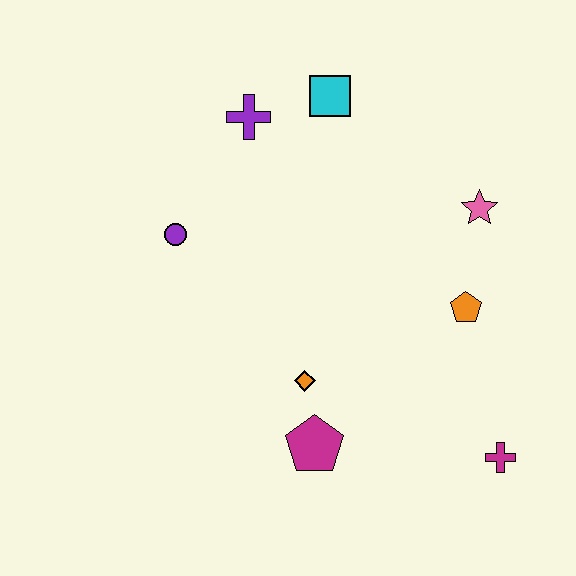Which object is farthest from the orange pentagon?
The purple circle is farthest from the orange pentagon.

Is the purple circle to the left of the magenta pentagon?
Yes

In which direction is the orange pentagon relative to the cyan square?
The orange pentagon is below the cyan square.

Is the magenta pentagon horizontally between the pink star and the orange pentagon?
No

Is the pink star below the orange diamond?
No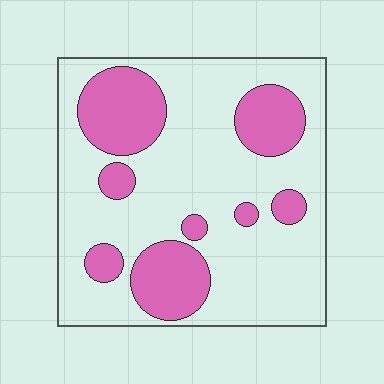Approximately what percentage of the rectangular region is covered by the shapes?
Approximately 30%.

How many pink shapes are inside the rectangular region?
8.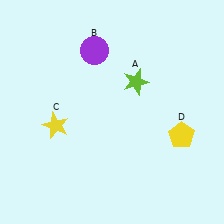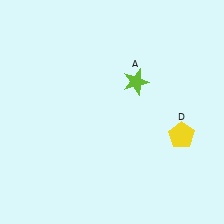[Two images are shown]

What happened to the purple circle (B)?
The purple circle (B) was removed in Image 2. It was in the top-left area of Image 1.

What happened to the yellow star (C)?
The yellow star (C) was removed in Image 2. It was in the bottom-left area of Image 1.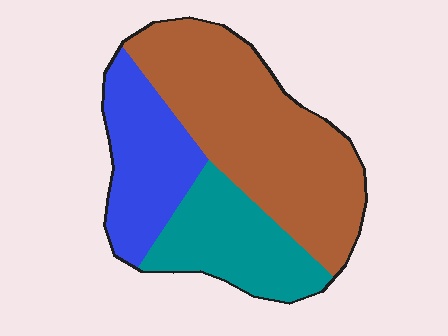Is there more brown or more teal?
Brown.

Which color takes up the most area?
Brown, at roughly 50%.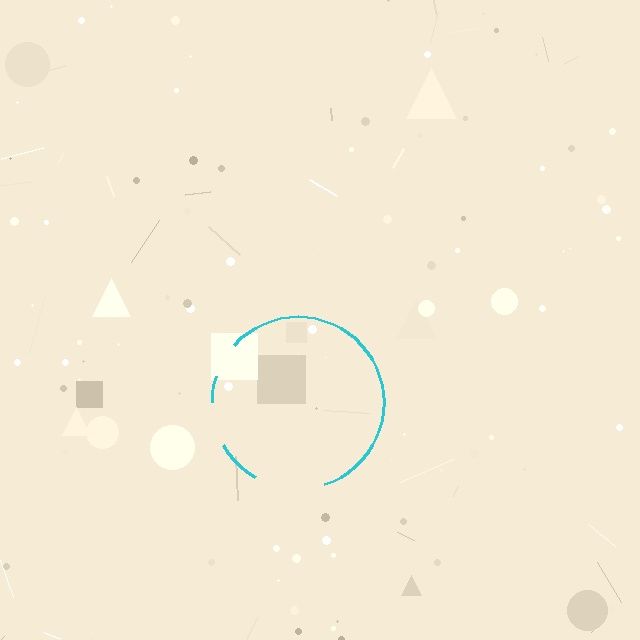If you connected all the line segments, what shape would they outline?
They would outline a circle.